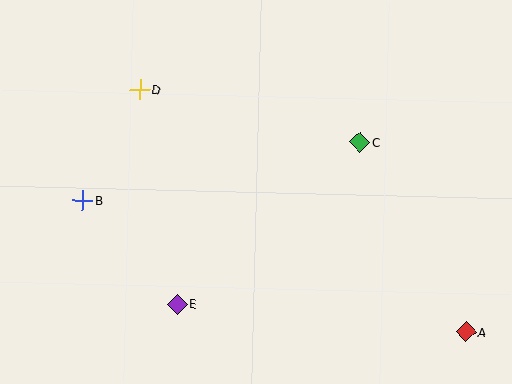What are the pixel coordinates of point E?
Point E is at (177, 305).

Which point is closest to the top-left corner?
Point D is closest to the top-left corner.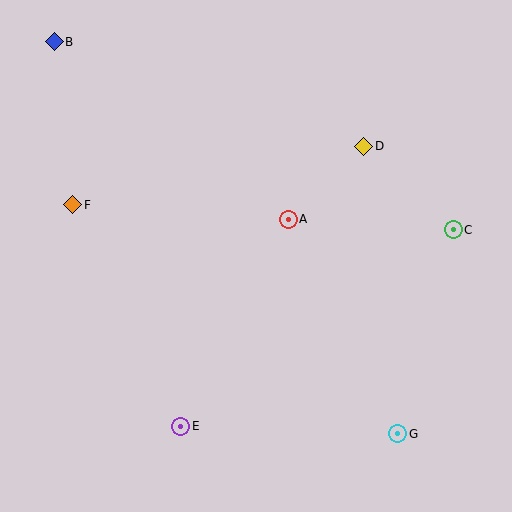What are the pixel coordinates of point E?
Point E is at (181, 426).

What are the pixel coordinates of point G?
Point G is at (398, 434).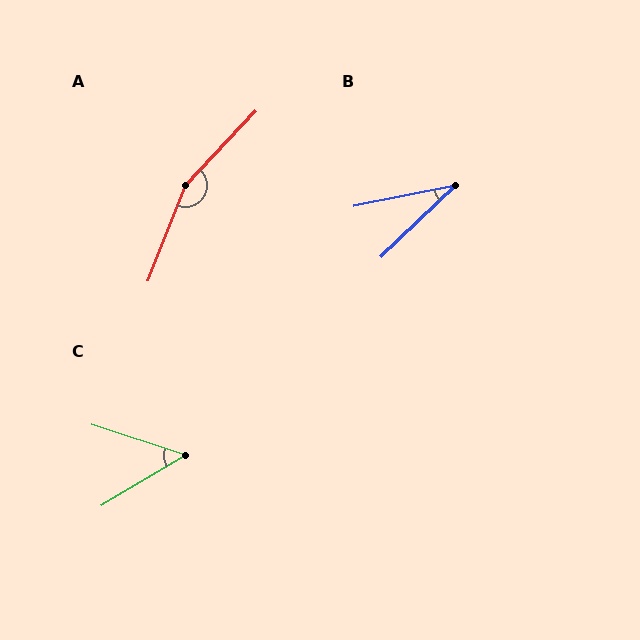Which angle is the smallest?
B, at approximately 32 degrees.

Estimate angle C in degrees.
Approximately 49 degrees.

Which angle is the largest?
A, at approximately 158 degrees.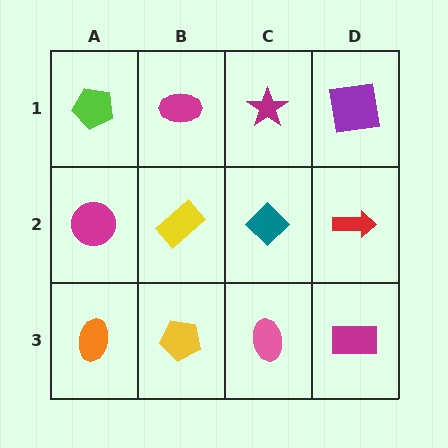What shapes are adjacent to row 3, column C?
A teal diamond (row 2, column C), a yellow pentagon (row 3, column B), a magenta rectangle (row 3, column D).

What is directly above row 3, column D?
A red arrow.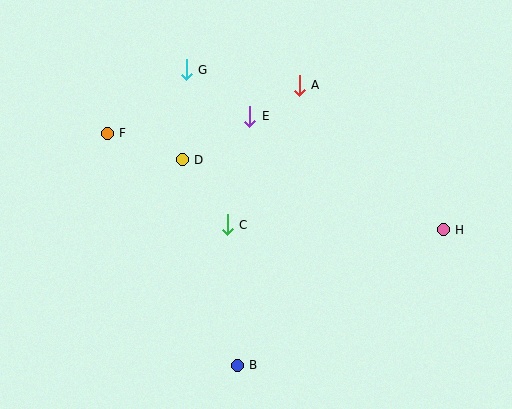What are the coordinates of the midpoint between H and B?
The midpoint between H and B is at (340, 297).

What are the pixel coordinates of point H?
Point H is at (443, 230).